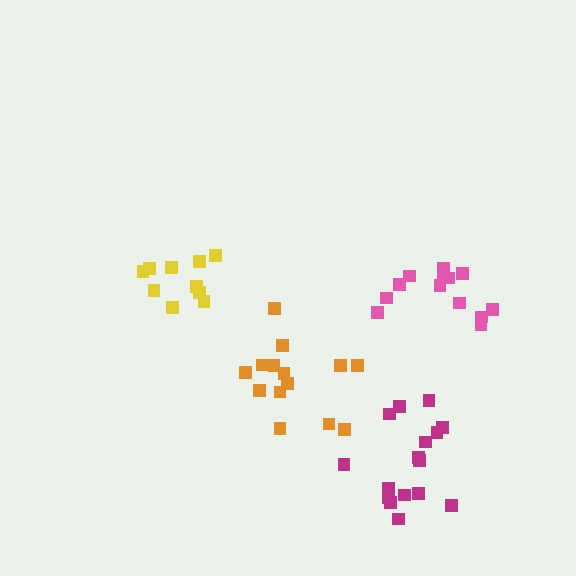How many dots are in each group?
Group 1: 14 dots, Group 2: 13 dots, Group 3: 10 dots, Group 4: 16 dots (53 total).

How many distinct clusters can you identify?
There are 4 distinct clusters.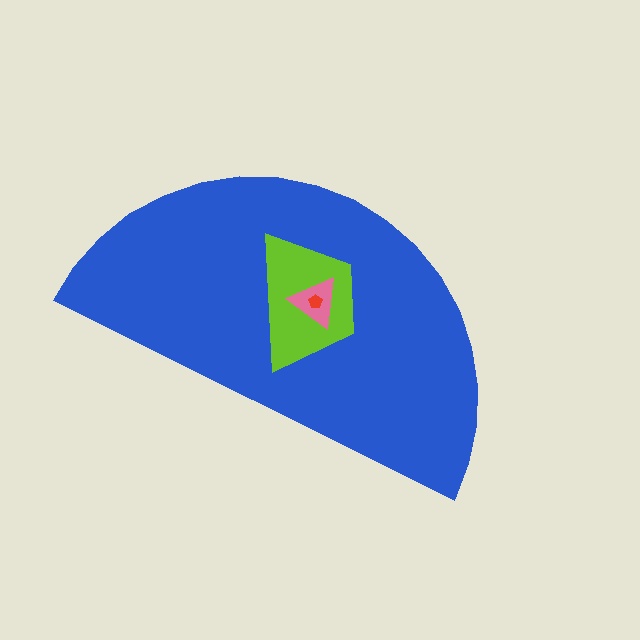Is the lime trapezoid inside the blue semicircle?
Yes.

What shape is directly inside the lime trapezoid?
The pink triangle.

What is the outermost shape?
The blue semicircle.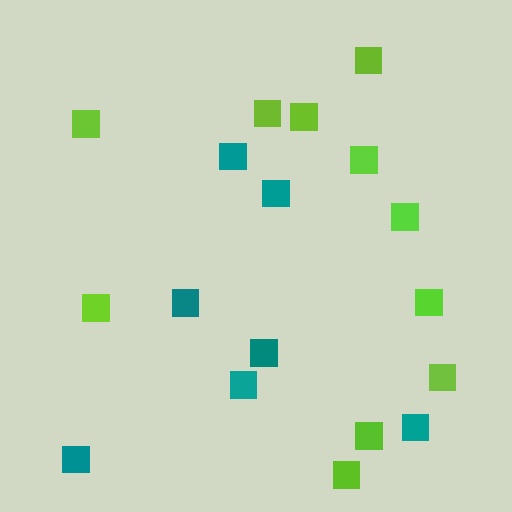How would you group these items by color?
There are 2 groups: one group of teal squares (7) and one group of lime squares (11).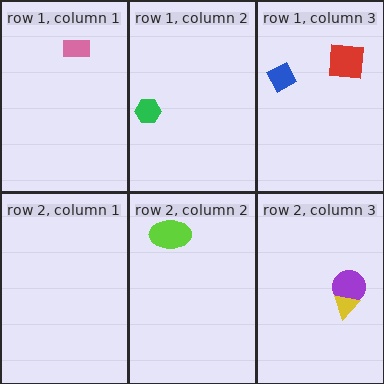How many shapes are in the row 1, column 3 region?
2.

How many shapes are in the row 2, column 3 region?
2.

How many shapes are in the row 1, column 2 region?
1.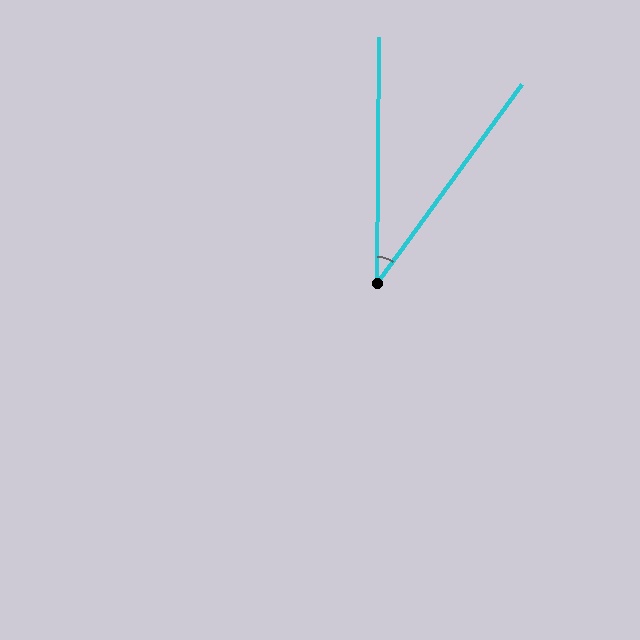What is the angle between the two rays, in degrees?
Approximately 36 degrees.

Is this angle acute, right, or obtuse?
It is acute.